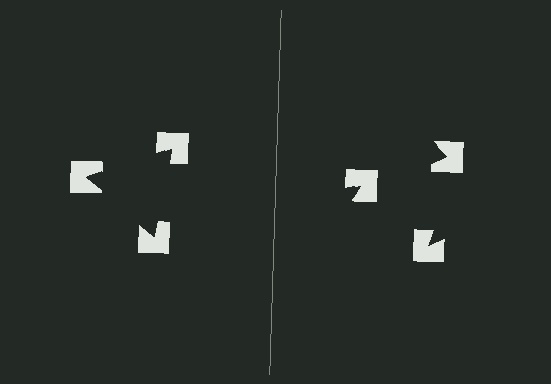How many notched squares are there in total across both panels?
6 — 3 on each side.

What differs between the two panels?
The notched squares are positioned identically on both sides; only the wedge orientations differ. On the left they align to a triangle; on the right they are misaligned.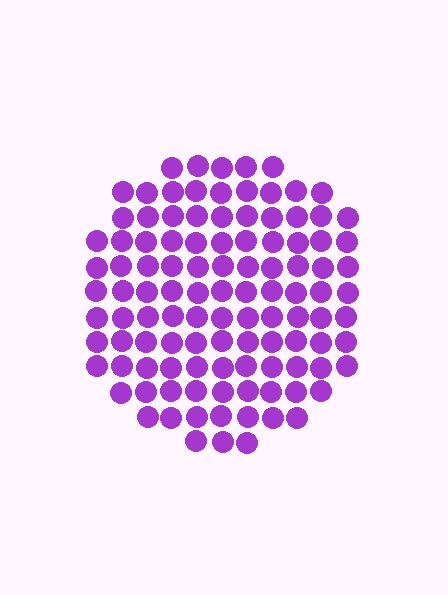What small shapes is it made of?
It is made of small circles.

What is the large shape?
The large shape is a circle.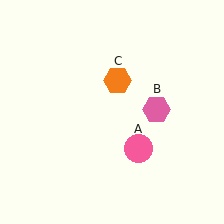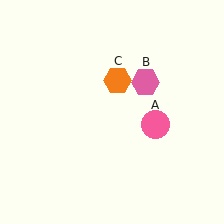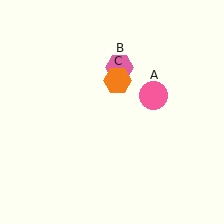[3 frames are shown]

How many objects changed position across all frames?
2 objects changed position: pink circle (object A), pink hexagon (object B).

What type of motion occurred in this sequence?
The pink circle (object A), pink hexagon (object B) rotated counterclockwise around the center of the scene.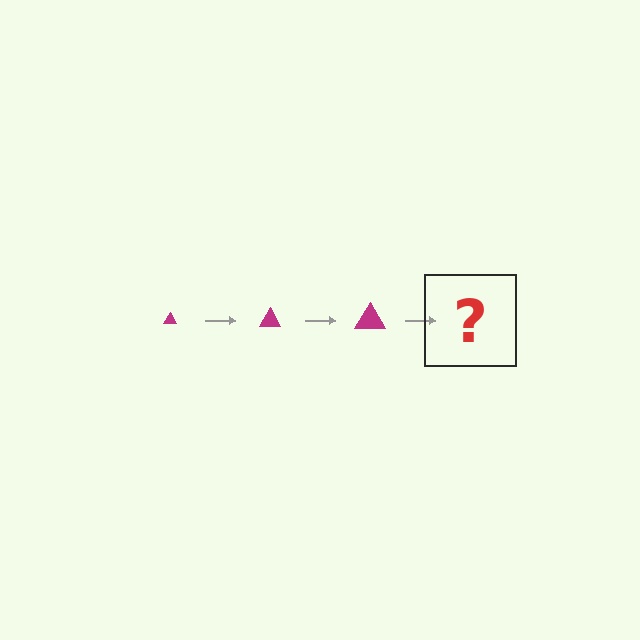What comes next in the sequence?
The next element should be a magenta triangle, larger than the previous one.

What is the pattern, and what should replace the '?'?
The pattern is that the triangle gets progressively larger each step. The '?' should be a magenta triangle, larger than the previous one.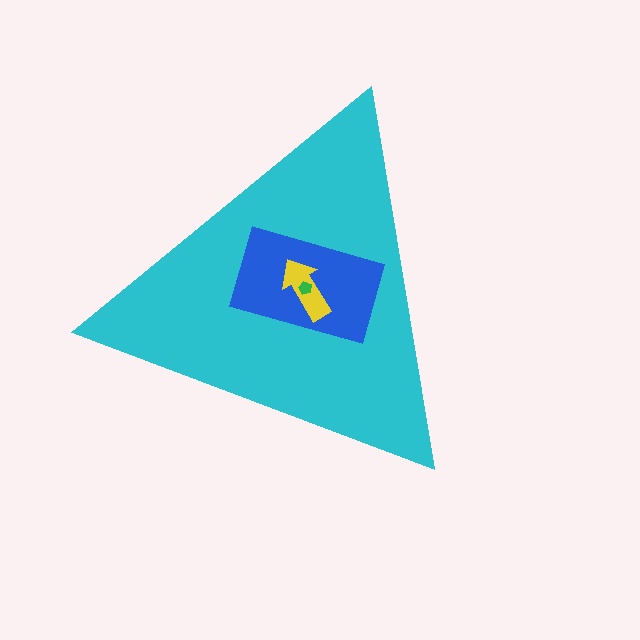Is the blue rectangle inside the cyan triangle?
Yes.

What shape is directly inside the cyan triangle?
The blue rectangle.